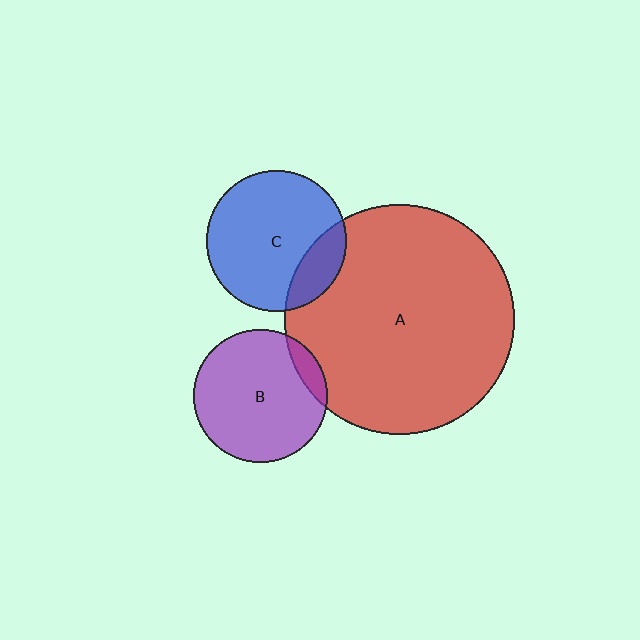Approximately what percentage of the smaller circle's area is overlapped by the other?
Approximately 10%.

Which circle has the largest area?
Circle A (red).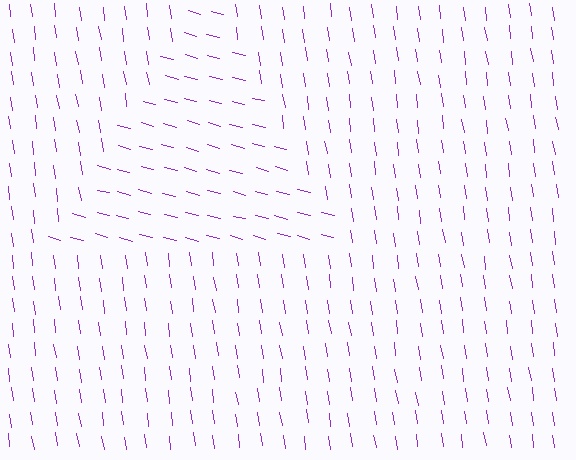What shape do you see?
I see a triangle.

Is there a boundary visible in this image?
Yes, there is a texture boundary formed by a change in line orientation.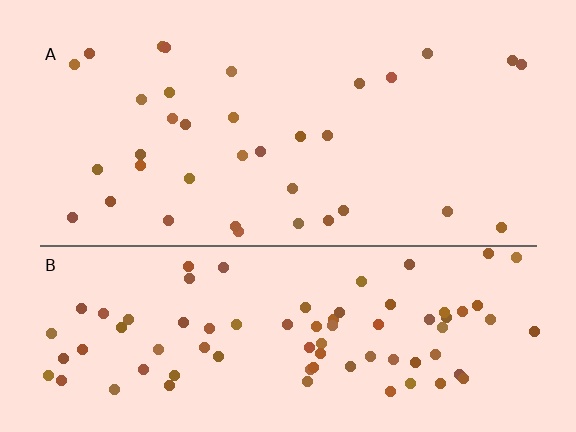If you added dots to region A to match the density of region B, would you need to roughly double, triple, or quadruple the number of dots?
Approximately double.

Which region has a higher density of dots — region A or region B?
B (the bottom).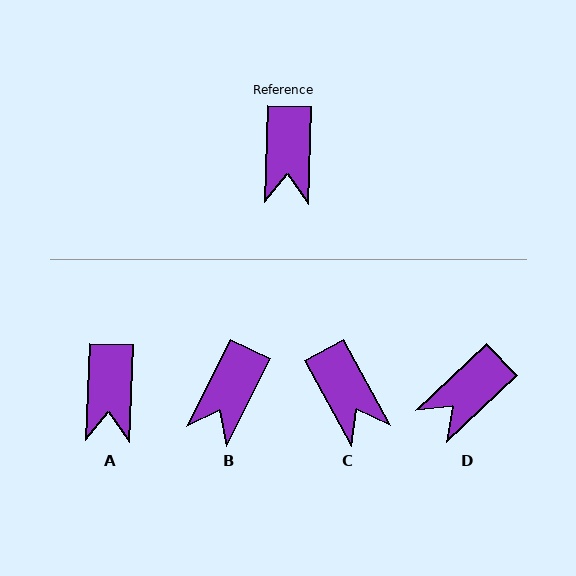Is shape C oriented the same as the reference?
No, it is off by about 30 degrees.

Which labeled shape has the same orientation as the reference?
A.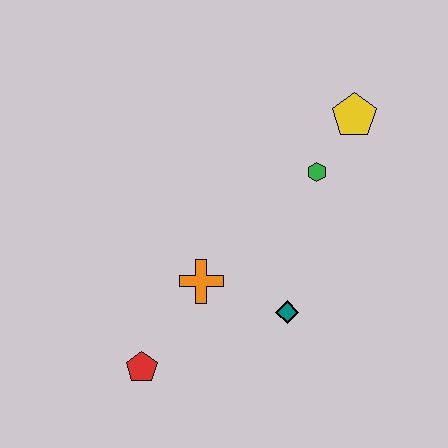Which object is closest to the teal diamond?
The orange cross is closest to the teal diamond.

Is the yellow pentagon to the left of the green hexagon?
No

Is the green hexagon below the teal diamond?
No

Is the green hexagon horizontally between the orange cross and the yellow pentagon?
Yes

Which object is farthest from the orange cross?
The yellow pentagon is farthest from the orange cross.